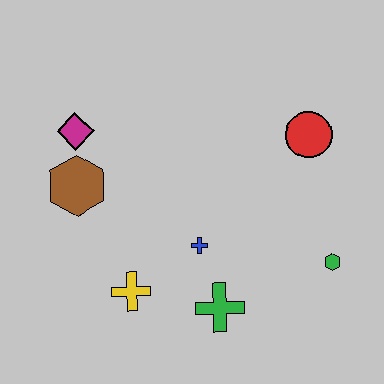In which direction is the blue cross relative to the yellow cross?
The blue cross is to the right of the yellow cross.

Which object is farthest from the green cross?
The magenta diamond is farthest from the green cross.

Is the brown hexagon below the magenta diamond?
Yes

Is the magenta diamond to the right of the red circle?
No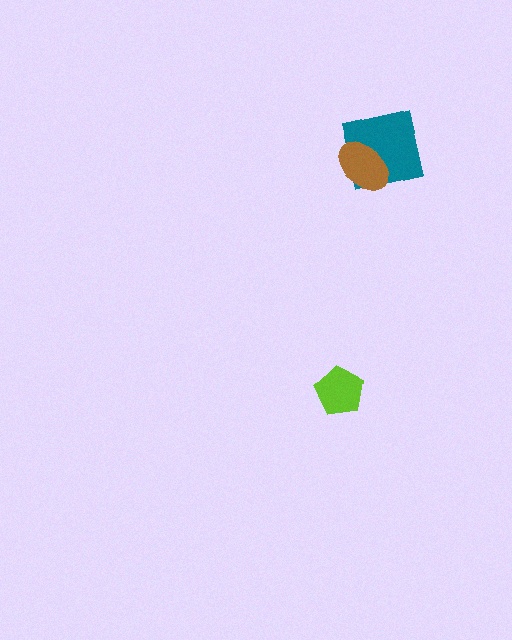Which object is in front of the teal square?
The brown ellipse is in front of the teal square.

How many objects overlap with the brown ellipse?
1 object overlaps with the brown ellipse.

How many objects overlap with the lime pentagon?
0 objects overlap with the lime pentagon.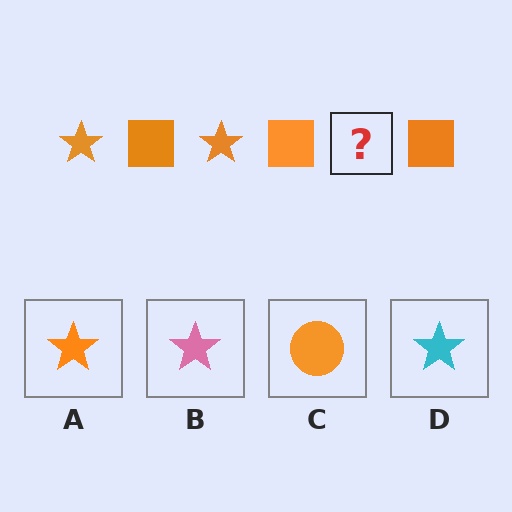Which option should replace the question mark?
Option A.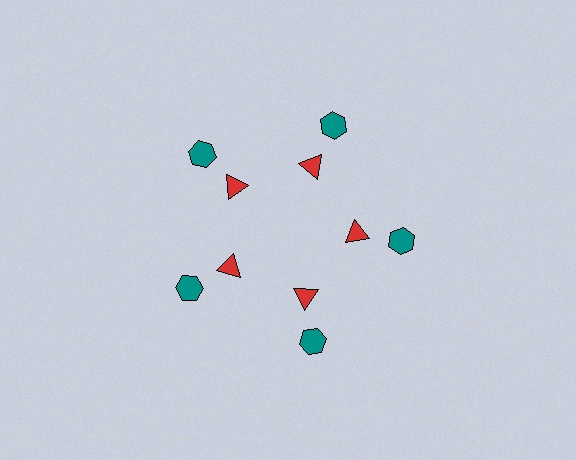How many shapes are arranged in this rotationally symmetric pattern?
There are 10 shapes, arranged in 5 groups of 2.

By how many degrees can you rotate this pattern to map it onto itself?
The pattern maps onto itself every 72 degrees of rotation.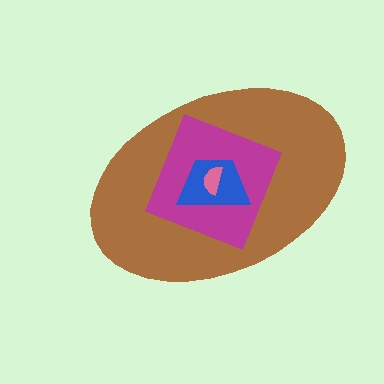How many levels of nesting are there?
4.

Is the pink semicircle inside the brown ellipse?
Yes.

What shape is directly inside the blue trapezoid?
The pink semicircle.